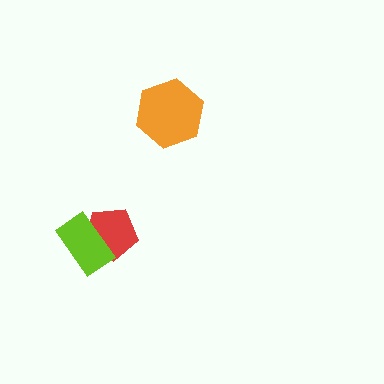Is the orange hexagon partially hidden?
No, no other shape covers it.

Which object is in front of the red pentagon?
The lime rectangle is in front of the red pentagon.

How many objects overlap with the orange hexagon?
0 objects overlap with the orange hexagon.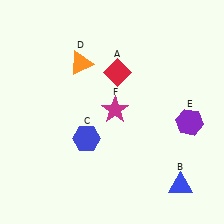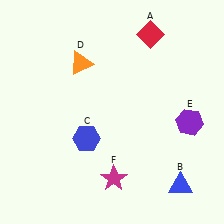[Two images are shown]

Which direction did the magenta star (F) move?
The magenta star (F) moved down.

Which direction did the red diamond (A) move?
The red diamond (A) moved up.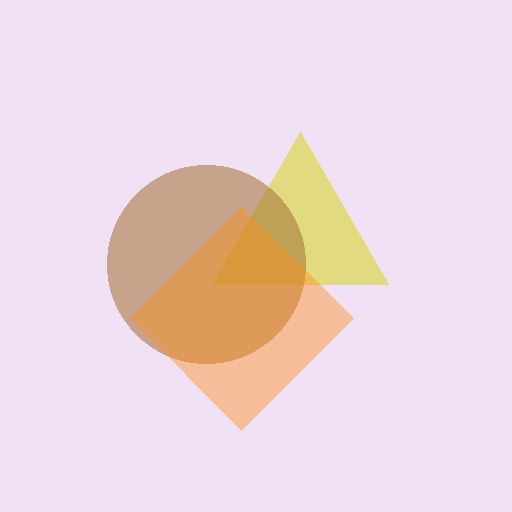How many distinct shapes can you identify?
There are 3 distinct shapes: a yellow triangle, a brown circle, an orange diamond.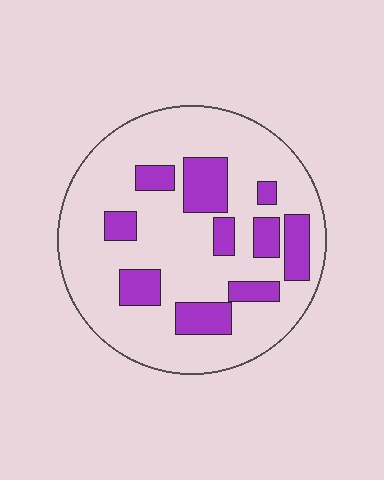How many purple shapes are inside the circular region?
10.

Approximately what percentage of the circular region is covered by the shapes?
Approximately 25%.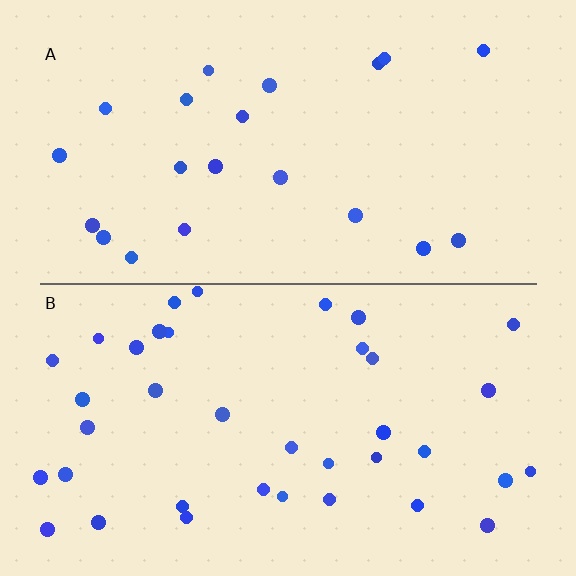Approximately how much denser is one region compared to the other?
Approximately 1.8× — region B over region A.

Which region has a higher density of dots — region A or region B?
B (the bottom).